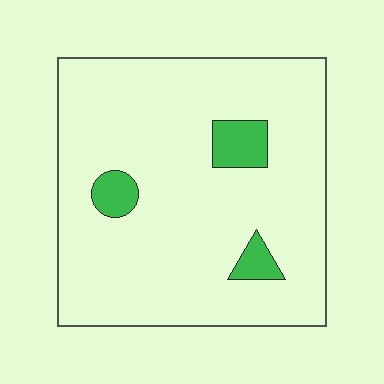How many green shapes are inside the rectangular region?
3.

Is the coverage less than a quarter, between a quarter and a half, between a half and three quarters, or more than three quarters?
Less than a quarter.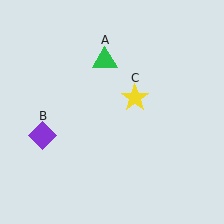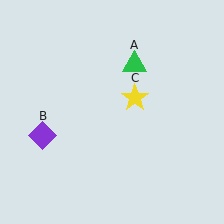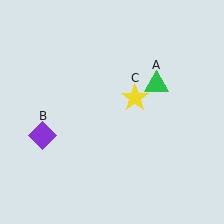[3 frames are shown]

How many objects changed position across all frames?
1 object changed position: green triangle (object A).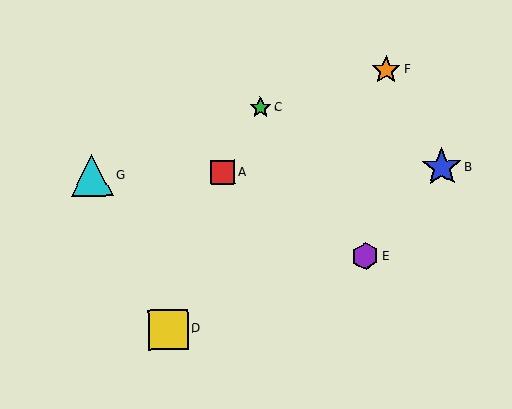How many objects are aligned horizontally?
3 objects (A, B, G) are aligned horizontally.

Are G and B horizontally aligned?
Yes, both are at y≈175.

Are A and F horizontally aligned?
No, A is at y≈172 and F is at y≈70.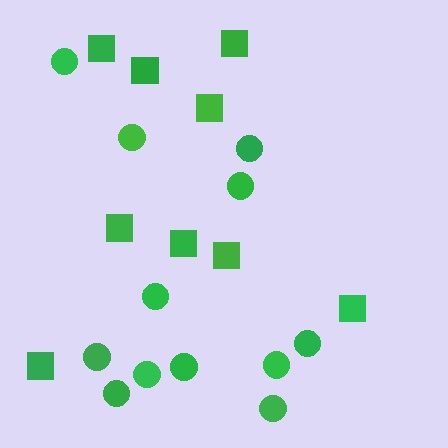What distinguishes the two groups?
There are 2 groups: one group of squares (9) and one group of circles (12).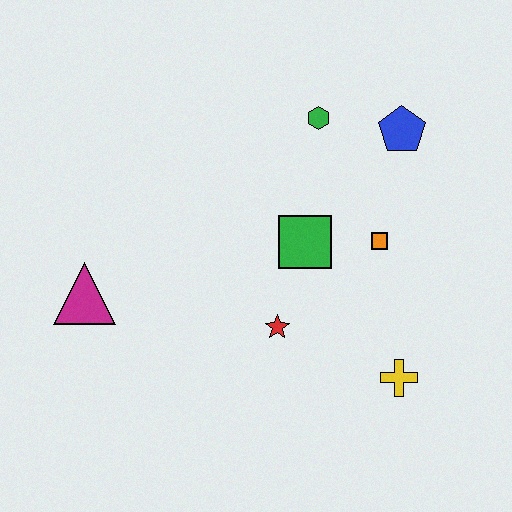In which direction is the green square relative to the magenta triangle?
The green square is to the right of the magenta triangle.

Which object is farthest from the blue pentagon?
The magenta triangle is farthest from the blue pentagon.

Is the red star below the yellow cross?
No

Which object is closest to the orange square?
The green square is closest to the orange square.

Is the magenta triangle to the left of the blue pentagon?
Yes